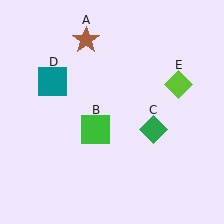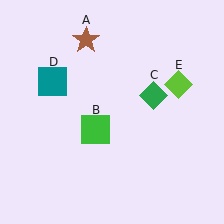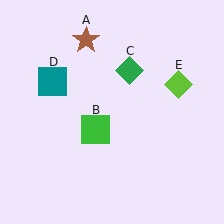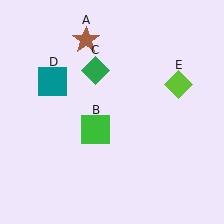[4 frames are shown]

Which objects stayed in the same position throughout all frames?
Brown star (object A) and green square (object B) and teal square (object D) and lime diamond (object E) remained stationary.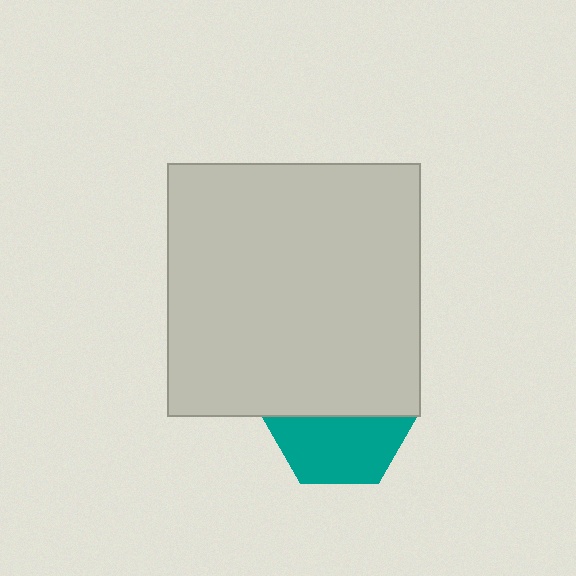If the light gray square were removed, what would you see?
You would see the complete teal hexagon.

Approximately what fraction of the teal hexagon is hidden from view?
Roughly 52% of the teal hexagon is hidden behind the light gray square.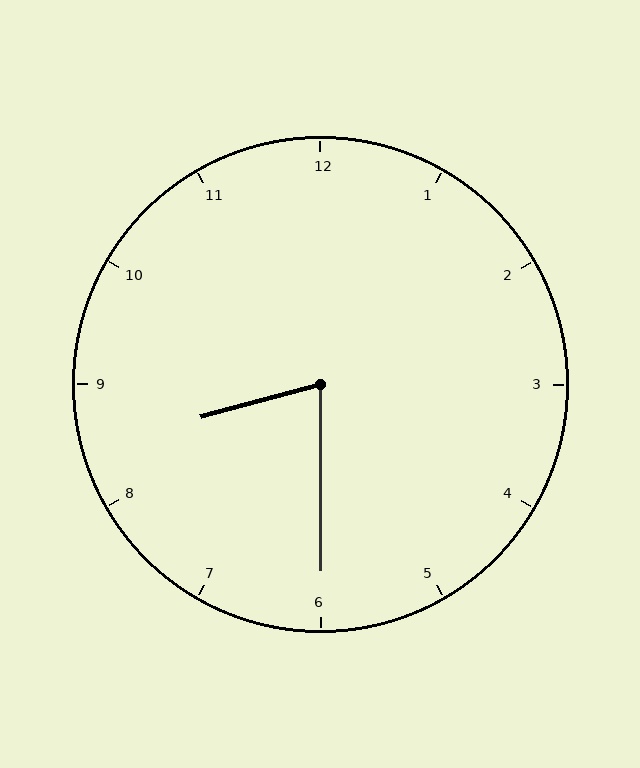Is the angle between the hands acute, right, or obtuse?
It is acute.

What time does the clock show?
8:30.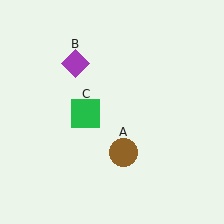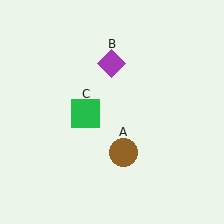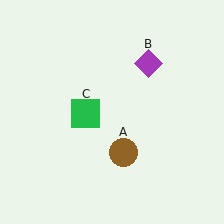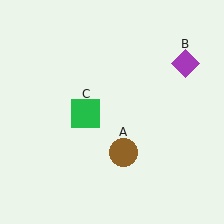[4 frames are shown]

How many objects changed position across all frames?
1 object changed position: purple diamond (object B).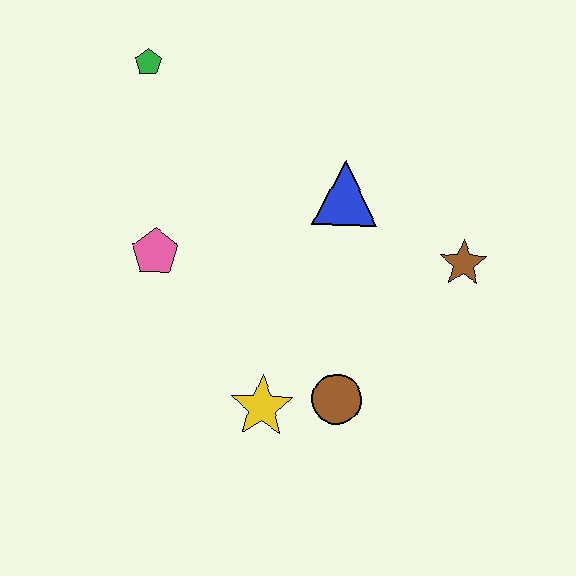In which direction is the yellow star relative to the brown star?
The yellow star is to the left of the brown star.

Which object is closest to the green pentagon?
The pink pentagon is closest to the green pentagon.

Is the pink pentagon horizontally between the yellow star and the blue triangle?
No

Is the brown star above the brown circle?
Yes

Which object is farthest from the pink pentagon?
The brown star is farthest from the pink pentagon.